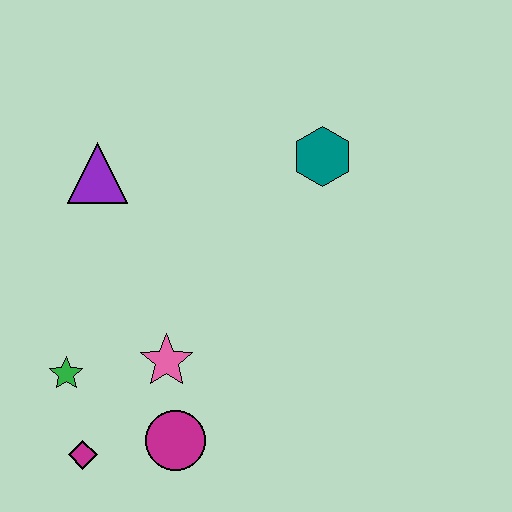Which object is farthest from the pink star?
The teal hexagon is farthest from the pink star.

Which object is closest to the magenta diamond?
The green star is closest to the magenta diamond.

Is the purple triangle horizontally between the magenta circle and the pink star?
No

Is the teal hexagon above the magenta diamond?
Yes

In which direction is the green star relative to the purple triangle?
The green star is below the purple triangle.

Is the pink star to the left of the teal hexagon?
Yes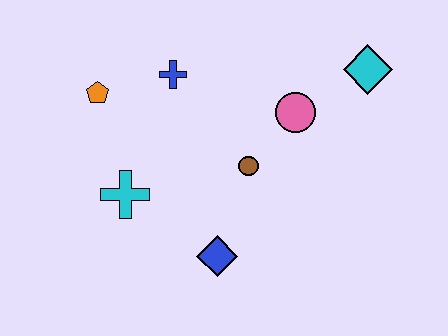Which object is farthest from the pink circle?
The orange pentagon is farthest from the pink circle.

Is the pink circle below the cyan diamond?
Yes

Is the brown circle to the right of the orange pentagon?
Yes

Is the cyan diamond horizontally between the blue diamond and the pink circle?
No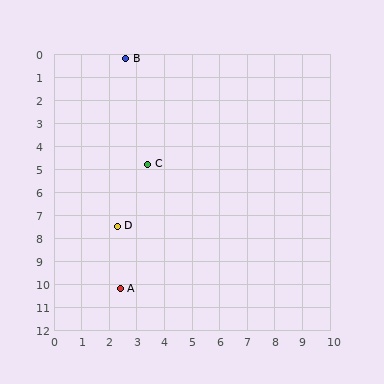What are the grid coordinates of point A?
Point A is at approximately (2.4, 10.2).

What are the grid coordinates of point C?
Point C is at approximately (3.4, 4.8).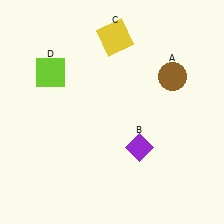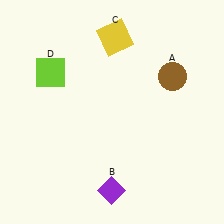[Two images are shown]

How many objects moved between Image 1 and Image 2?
1 object moved between the two images.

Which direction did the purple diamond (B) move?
The purple diamond (B) moved down.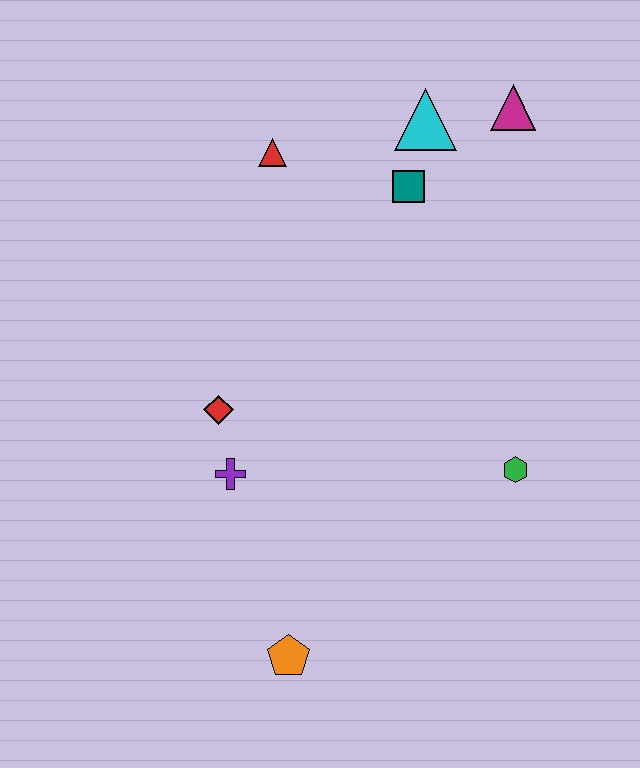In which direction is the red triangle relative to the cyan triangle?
The red triangle is to the left of the cyan triangle.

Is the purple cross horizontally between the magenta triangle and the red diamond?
Yes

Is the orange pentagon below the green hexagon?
Yes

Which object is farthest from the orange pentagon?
The magenta triangle is farthest from the orange pentagon.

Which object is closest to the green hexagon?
The purple cross is closest to the green hexagon.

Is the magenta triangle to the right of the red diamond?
Yes